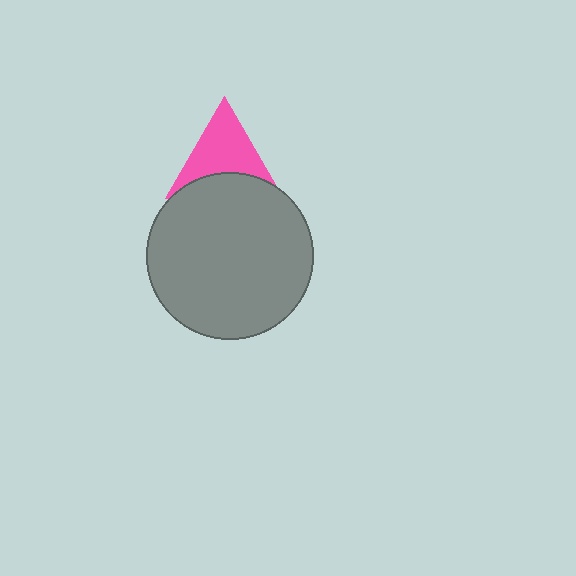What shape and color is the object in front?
The object in front is a gray circle.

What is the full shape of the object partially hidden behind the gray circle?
The partially hidden object is a pink triangle.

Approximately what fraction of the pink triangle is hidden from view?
Roughly 37% of the pink triangle is hidden behind the gray circle.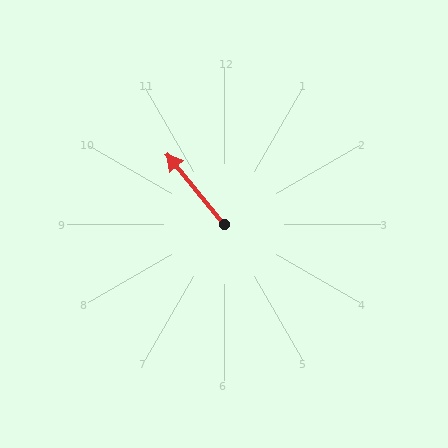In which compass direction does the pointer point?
Northwest.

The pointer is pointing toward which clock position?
Roughly 11 o'clock.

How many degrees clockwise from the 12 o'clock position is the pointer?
Approximately 321 degrees.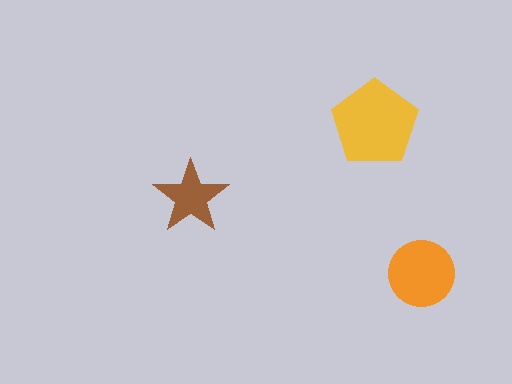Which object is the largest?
The yellow pentagon.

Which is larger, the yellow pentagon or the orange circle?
The yellow pentagon.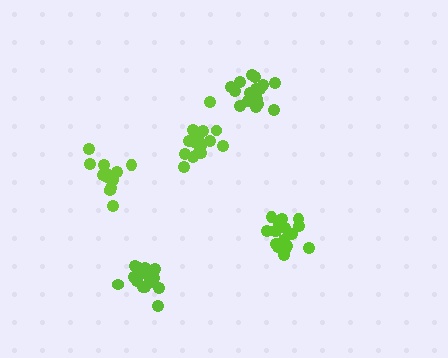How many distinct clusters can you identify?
There are 5 distinct clusters.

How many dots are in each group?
Group 1: 16 dots, Group 2: 13 dots, Group 3: 17 dots, Group 4: 16 dots, Group 5: 16 dots (78 total).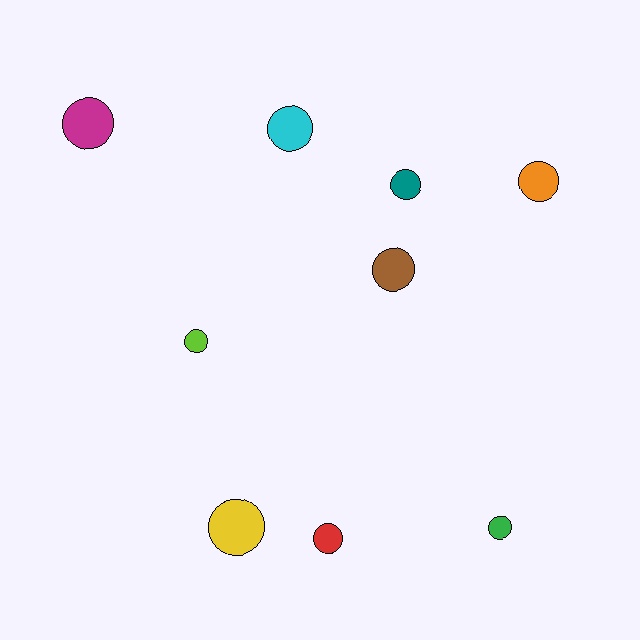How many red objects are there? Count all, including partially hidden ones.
There is 1 red object.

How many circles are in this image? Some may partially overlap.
There are 9 circles.